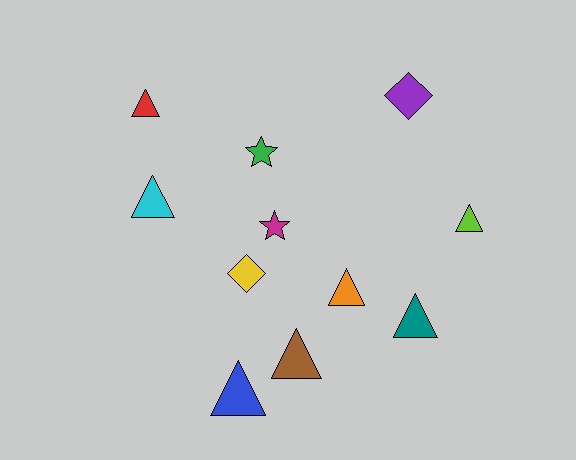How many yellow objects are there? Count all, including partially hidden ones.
There is 1 yellow object.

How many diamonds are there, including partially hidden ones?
There are 2 diamonds.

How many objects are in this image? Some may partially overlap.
There are 11 objects.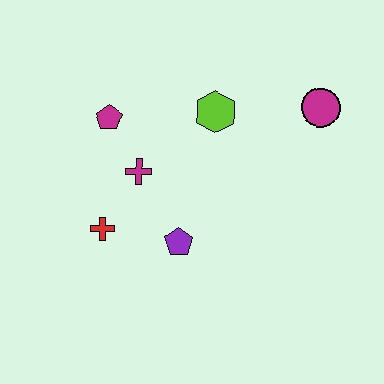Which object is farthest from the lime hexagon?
The red cross is farthest from the lime hexagon.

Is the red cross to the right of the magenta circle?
No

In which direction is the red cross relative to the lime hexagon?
The red cross is below the lime hexagon.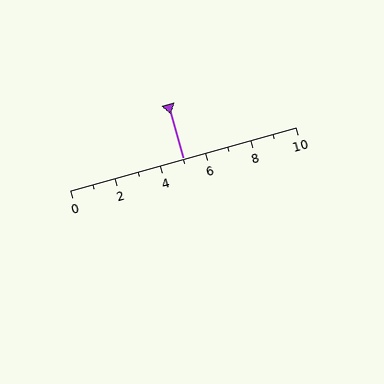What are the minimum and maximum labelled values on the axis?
The axis runs from 0 to 10.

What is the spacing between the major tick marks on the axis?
The major ticks are spaced 2 apart.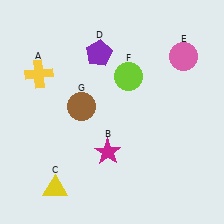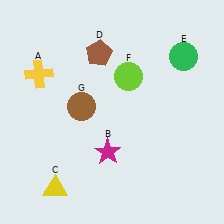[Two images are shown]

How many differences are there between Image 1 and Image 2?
There are 2 differences between the two images.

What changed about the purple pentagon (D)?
In Image 1, D is purple. In Image 2, it changed to brown.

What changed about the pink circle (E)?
In Image 1, E is pink. In Image 2, it changed to green.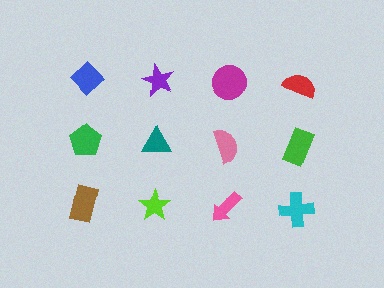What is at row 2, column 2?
A teal triangle.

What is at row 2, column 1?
A green pentagon.